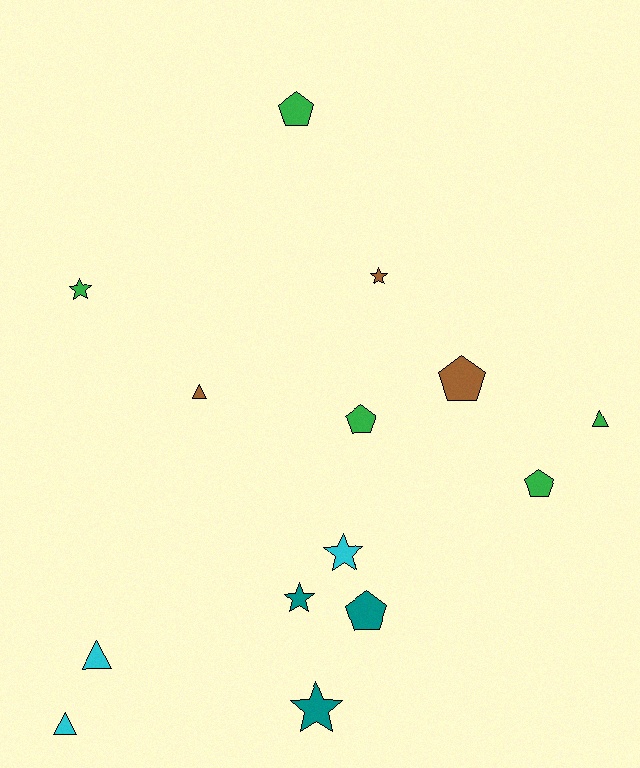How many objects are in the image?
There are 14 objects.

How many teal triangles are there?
There are no teal triangles.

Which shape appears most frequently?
Pentagon, with 5 objects.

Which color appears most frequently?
Green, with 5 objects.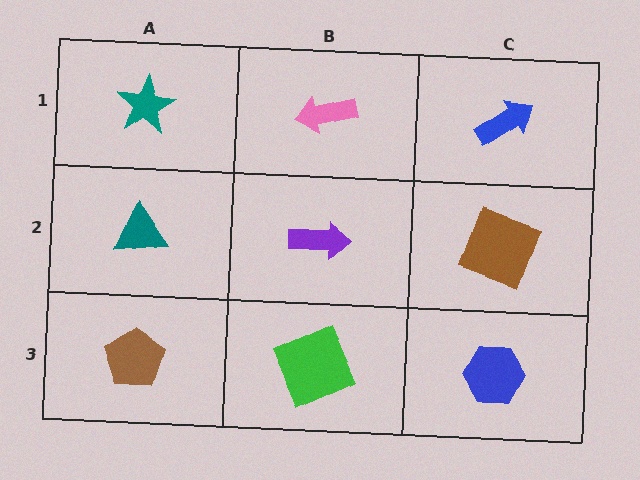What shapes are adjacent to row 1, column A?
A teal triangle (row 2, column A), a pink arrow (row 1, column B).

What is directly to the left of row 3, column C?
A green square.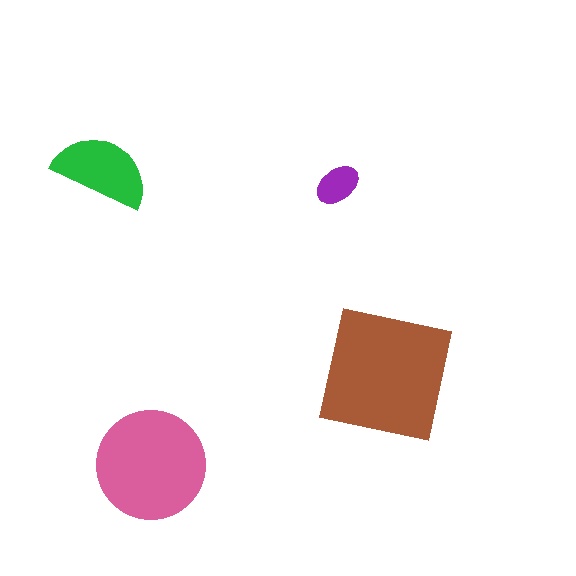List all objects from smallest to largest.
The purple ellipse, the green semicircle, the pink circle, the brown square.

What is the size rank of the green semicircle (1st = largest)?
3rd.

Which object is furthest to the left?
The green semicircle is leftmost.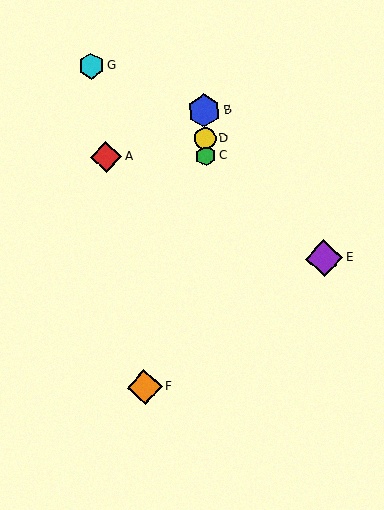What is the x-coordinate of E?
Object E is at x≈324.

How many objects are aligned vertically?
3 objects (B, C, D) are aligned vertically.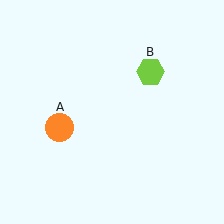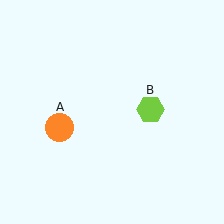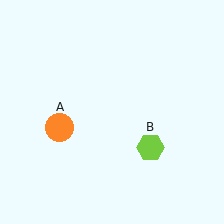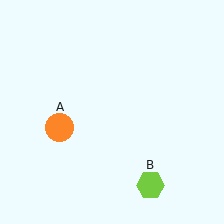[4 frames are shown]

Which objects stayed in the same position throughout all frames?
Orange circle (object A) remained stationary.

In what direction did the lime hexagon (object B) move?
The lime hexagon (object B) moved down.